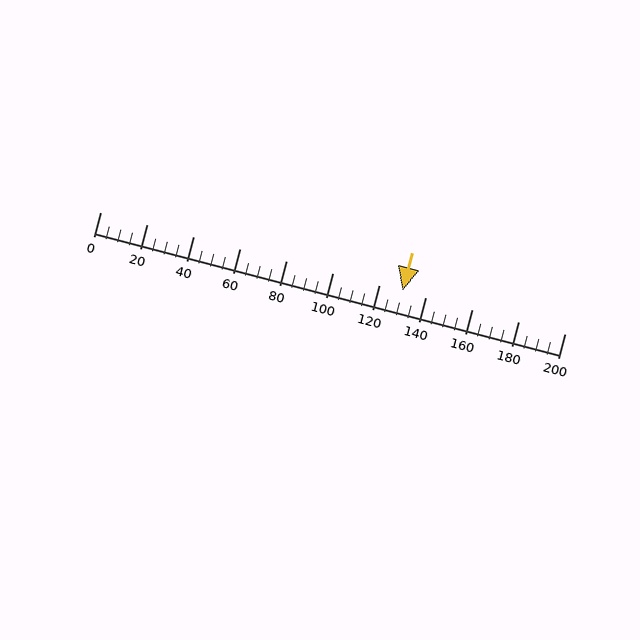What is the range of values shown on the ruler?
The ruler shows values from 0 to 200.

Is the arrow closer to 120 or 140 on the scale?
The arrow is closer to 140.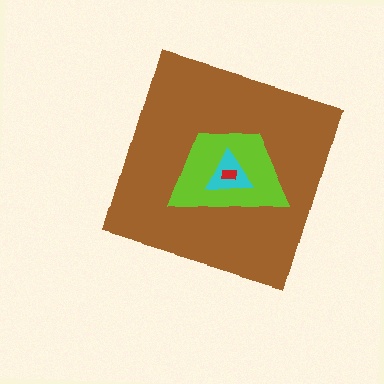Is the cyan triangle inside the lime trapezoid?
Yes.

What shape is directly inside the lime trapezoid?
The cyan triangle.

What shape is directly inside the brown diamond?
The lime trapezoid.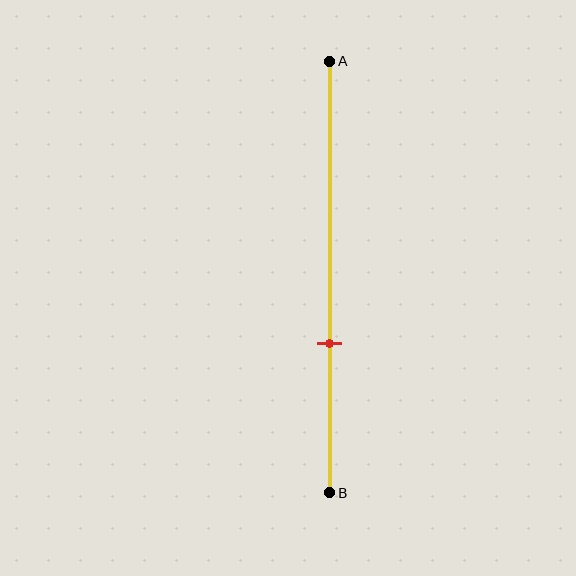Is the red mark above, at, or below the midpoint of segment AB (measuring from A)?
The red mark is below the midpoint of segment AB.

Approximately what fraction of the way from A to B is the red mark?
The red mark is approximately 65% of the way from A to B.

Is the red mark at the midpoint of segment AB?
No, the mark is at about 65% from A, not at the 50% midpoint.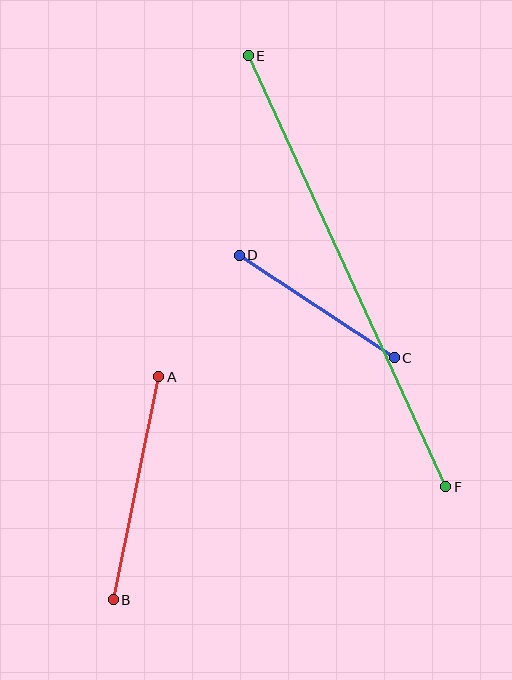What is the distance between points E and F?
The distance is approximately 474 pixels.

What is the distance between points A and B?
The distance is approximately 227 pixels.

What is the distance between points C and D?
The distance is approximately 186 pixels.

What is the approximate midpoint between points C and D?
The midpoint is at approximately (317, 306) pixels.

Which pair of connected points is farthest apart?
Points E and F are farthest apart.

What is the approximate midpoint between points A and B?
The midpoint is at approximately (136, 488) pixels.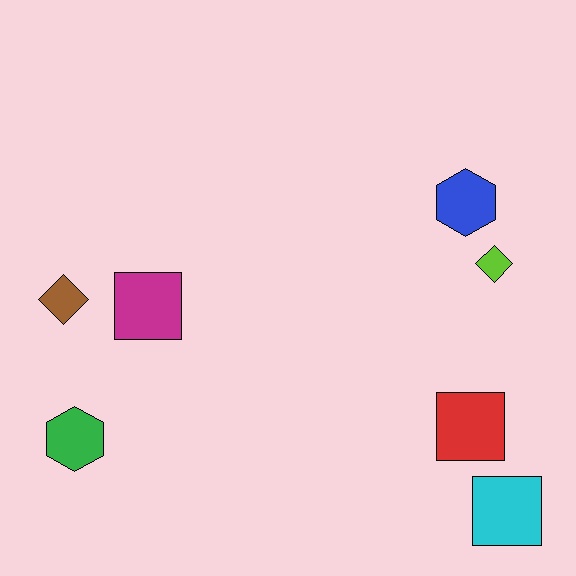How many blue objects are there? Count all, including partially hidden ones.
There is 1 blue object.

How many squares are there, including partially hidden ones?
There are 3 squares.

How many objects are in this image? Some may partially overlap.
There are 7 objects.